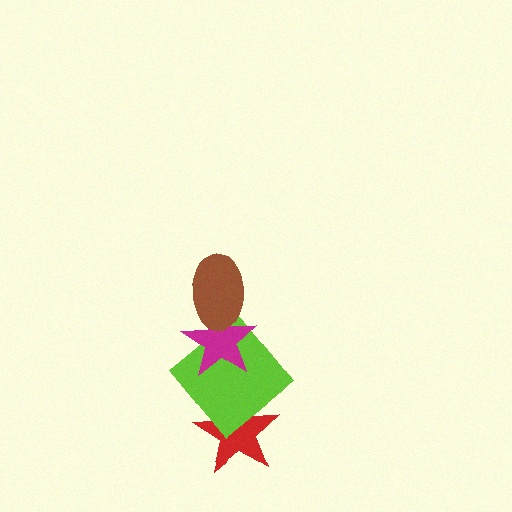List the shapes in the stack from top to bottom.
From top to bottom: the brown ellipse, the magenta star, the lime diamond, the red star.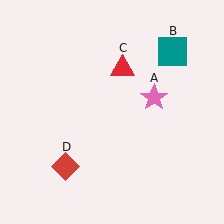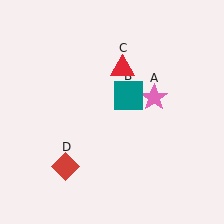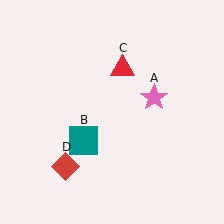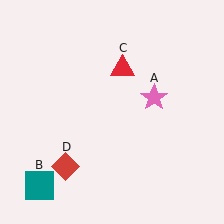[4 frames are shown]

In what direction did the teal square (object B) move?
The teal square (object B) moved down and to the left.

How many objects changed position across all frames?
1 object changed position: teal square (object B).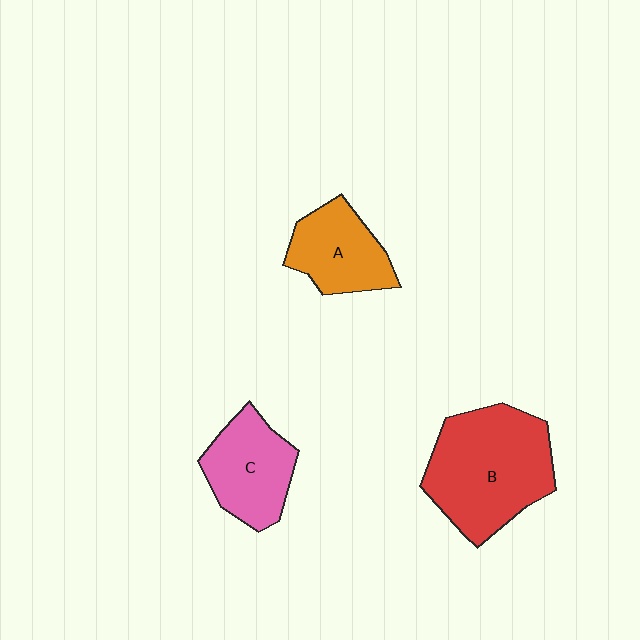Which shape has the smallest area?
Shape A (orange).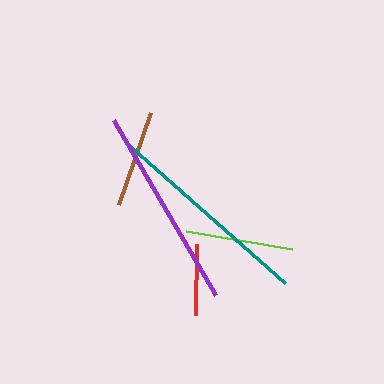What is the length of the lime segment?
The lime segment is approximately 108 pixels long.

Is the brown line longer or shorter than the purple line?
The purple line is longer than the brown line.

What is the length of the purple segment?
The purple segment is approximately 203 pixels long.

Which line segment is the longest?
The teal line is the longest at approximately 207 pixels.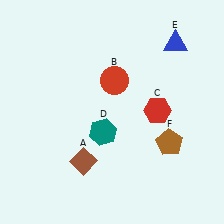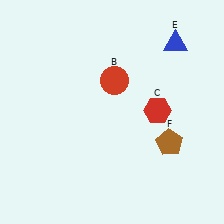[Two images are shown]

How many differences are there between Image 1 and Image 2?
There are 2 differences between the two images.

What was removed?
The teal hexagon (D), the brown diamond (A) were removed in Image 2.